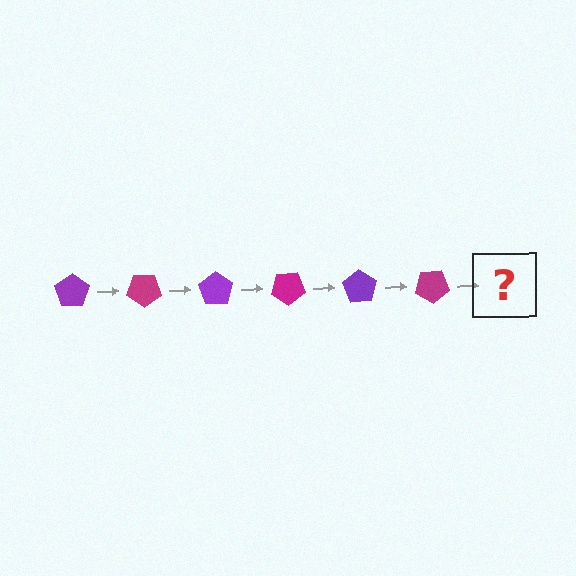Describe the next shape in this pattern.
It should be a purple pentagon, rotated 210 degrees from the start.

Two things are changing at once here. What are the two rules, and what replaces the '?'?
The two rules are that it rotates 35 degrees each step and the color cycles through purple and magenta. The '?' should be a purple pentagon, rotated 210 degrees from the start.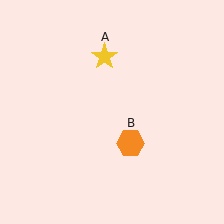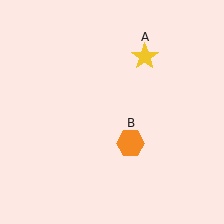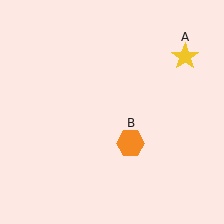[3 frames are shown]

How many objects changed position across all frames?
1 object changed position: yellow star (object A).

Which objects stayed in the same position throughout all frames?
Orange hexagon (object B) remained stationary.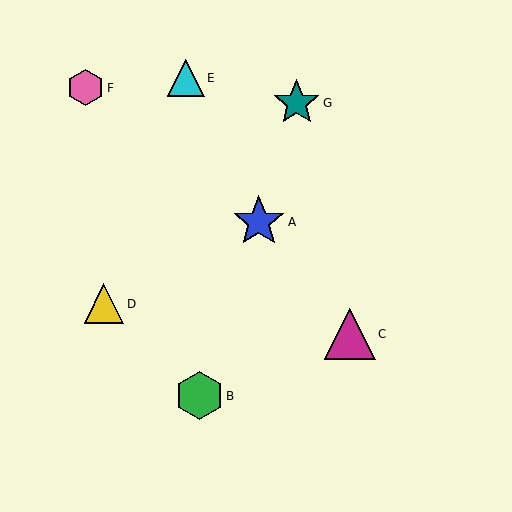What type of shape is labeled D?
Shape D is a yellow triangle.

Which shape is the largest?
The blue star (labeled A) is the largest.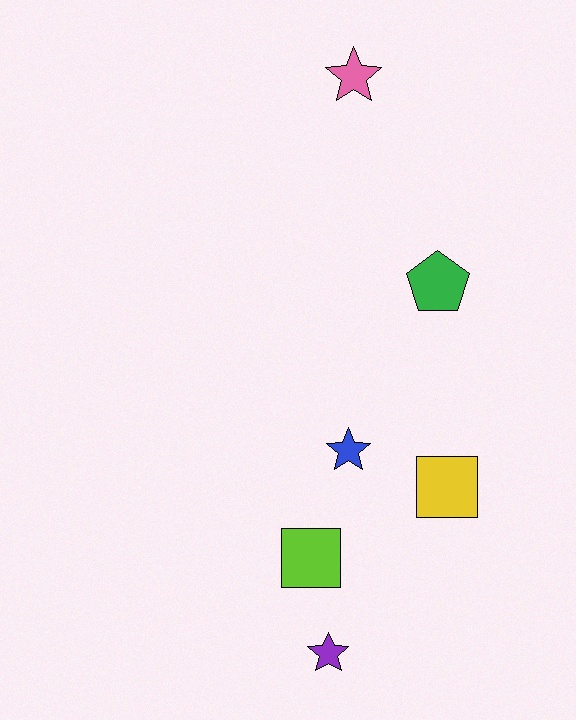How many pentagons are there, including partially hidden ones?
There is 1 pentagon.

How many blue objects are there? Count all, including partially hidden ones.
There is 1 blue object.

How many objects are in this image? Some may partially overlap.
There are 6 objects.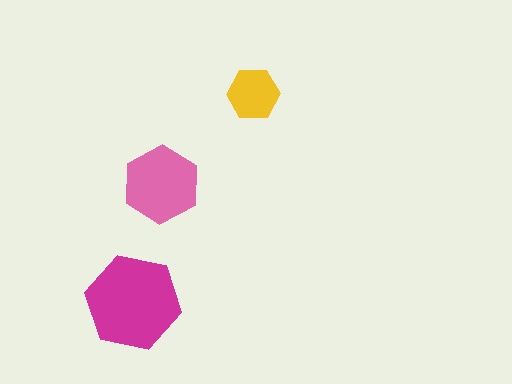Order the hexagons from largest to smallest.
the magenta one, the pink one, the yellow one.